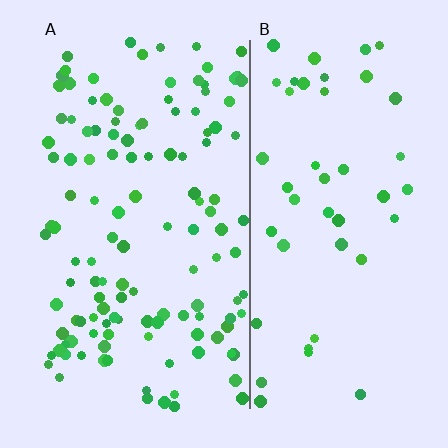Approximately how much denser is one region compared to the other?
Approximately 2.7× — region A over region B.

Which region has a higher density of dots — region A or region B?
A (the left).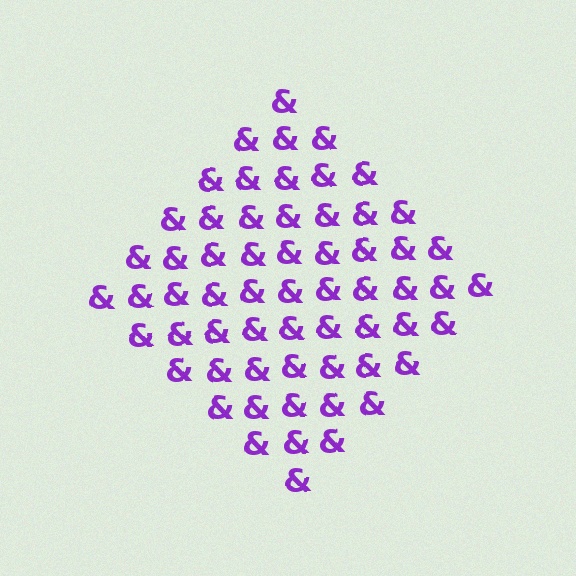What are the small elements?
The small elements are ampersands.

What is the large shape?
The large shape is a diamond.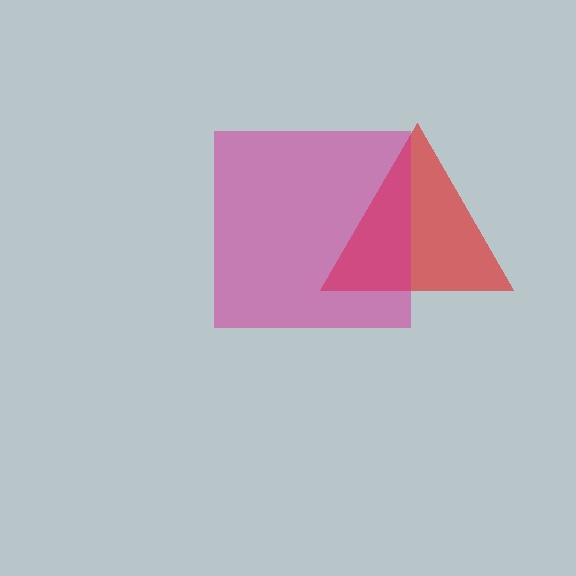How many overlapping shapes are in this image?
There are 2 overlapping shapes in the image.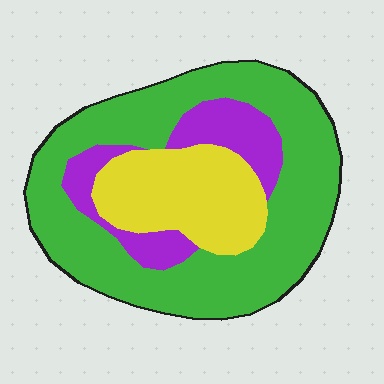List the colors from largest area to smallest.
From largest to smallest: green, yellow, purple.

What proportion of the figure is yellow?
Yellow covers about 25% of the figure.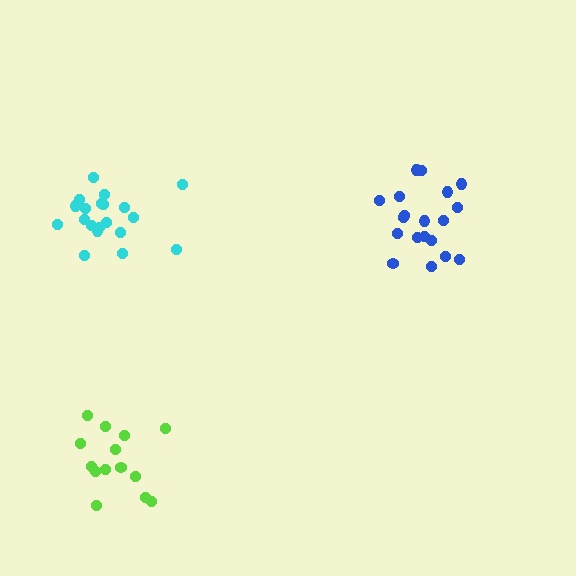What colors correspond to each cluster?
The clusters are colored: blue, cyan, lime.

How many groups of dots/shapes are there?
There are 3 groups.